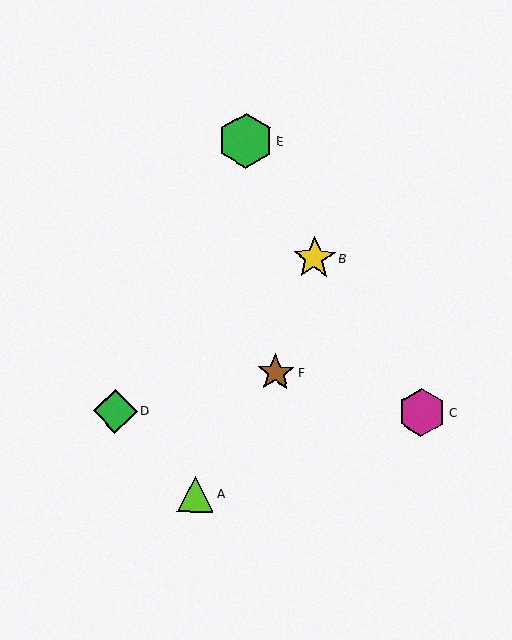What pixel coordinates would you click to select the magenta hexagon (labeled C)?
Click at (422, 412) to select the magenta hexagon C.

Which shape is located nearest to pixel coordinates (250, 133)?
The green hexagon (labeled E) at (246, 141) is nearest to that location.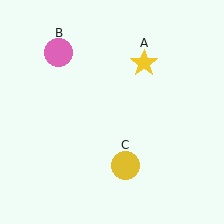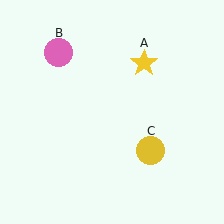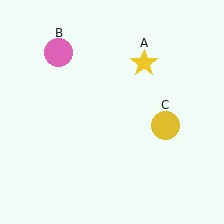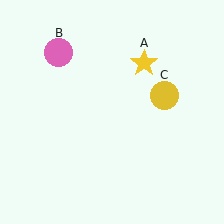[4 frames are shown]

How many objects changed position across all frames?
1 object changed position: yellow circle (object C).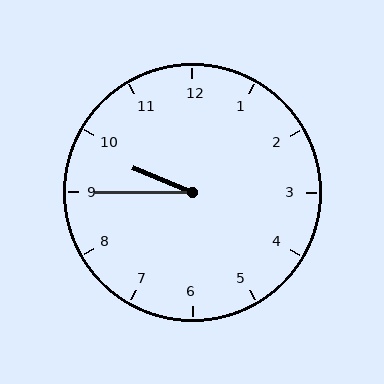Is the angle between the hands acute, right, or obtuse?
It is acute.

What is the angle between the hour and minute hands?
Approximately 22 degrees.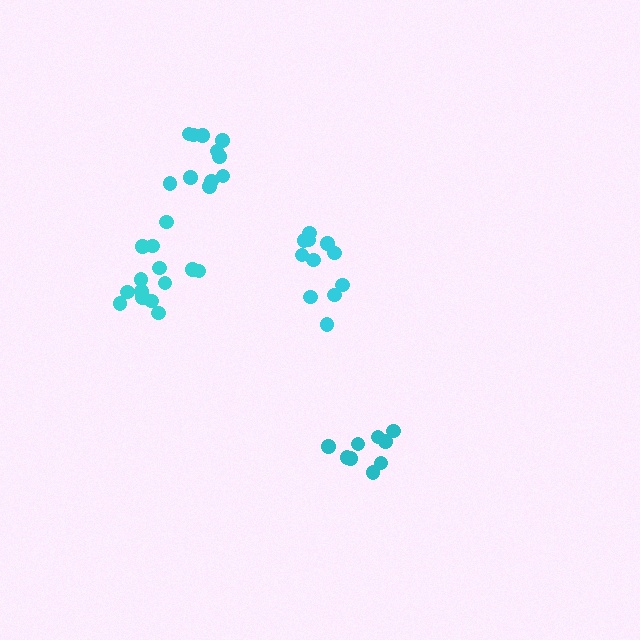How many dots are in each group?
Group 1: 11 dots, Group 2: 9 dots, Group 3: 14 dots, Group 4: 11 dots (45 total).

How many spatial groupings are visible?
There are 4 spatial groupings.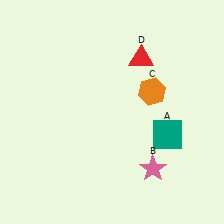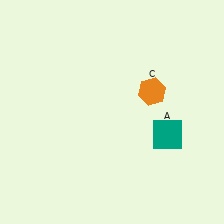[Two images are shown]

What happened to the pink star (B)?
The pink star (B) was removed in Image 2. It was in the bottom-right area of Image 1.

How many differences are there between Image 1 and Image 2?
There are 2 differences between the two images.